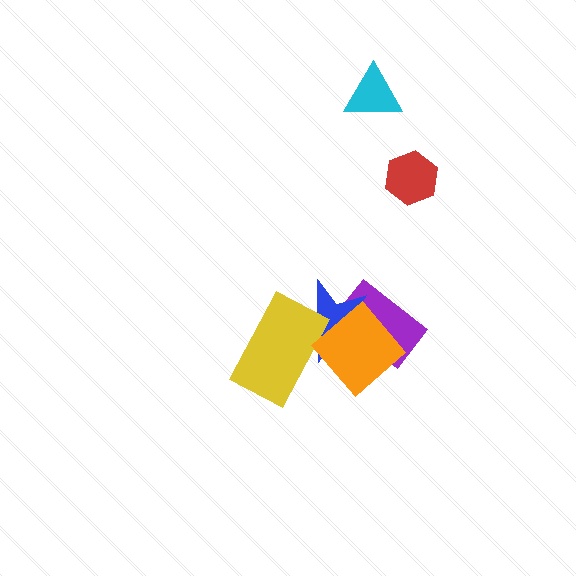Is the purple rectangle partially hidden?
Yes, it is partially covered by another shape.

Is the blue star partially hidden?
Yes, it is partially covered by another shape.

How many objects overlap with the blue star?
3 objects overlap with the blue star.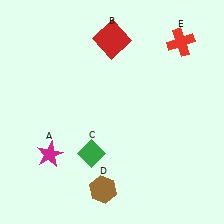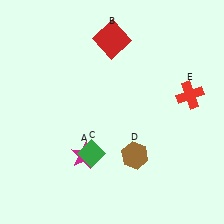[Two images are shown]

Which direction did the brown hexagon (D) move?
The brown hexagon (D) moved up.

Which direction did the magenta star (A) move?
The magenta star (A) moved right.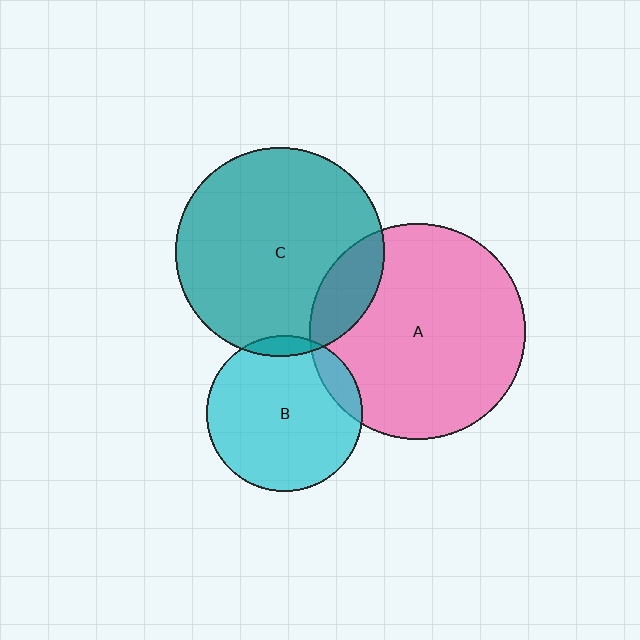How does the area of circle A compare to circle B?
Approximately 1.9 times.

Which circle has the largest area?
Circle A (pink).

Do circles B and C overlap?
Yes.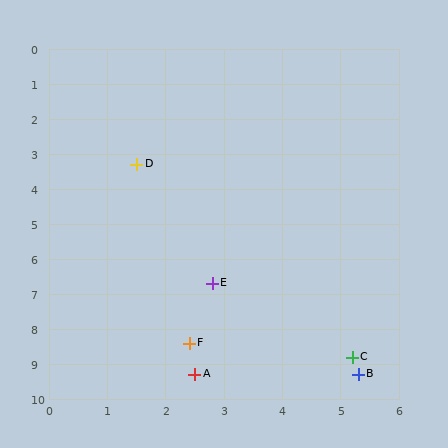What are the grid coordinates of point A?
Point A is at approximately (2.5, 9.3).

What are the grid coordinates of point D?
Point D is at approximately (1.5, 3.3).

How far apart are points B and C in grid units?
Points B and C are about 0.5 grid units apart.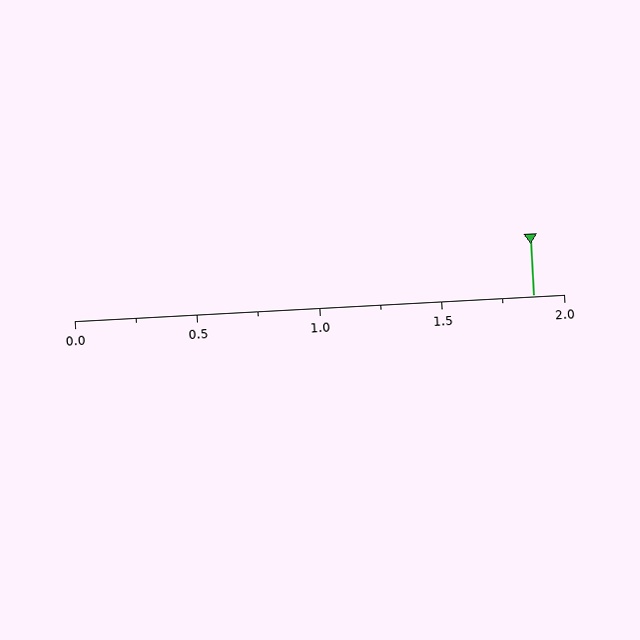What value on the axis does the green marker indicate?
The marker indicates approximately 1.88.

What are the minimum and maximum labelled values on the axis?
The axis runs from 0.0 to 2.0.